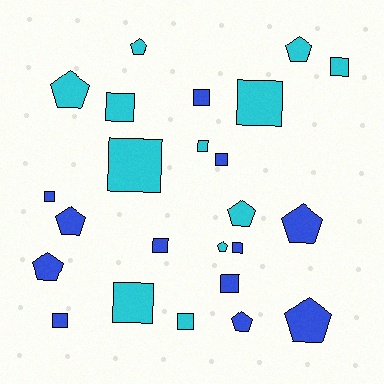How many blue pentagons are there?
There are 5 blue pentagons.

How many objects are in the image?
There are 24 objects.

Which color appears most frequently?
Cyan, with 12 objects.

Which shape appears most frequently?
Square, with 14 objects.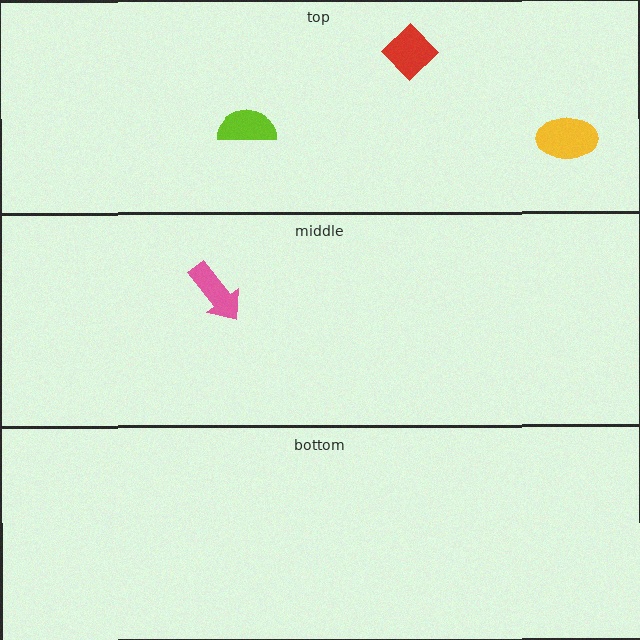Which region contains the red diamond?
The top region.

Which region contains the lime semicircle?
The top region.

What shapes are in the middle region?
The pink arrow.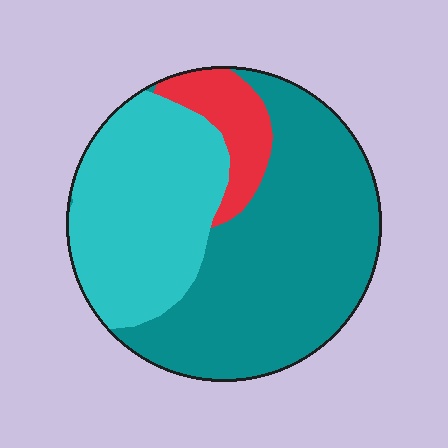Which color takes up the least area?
Red, at roughly 10%.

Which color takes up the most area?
Teal, at roughly 55%.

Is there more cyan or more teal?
Teal.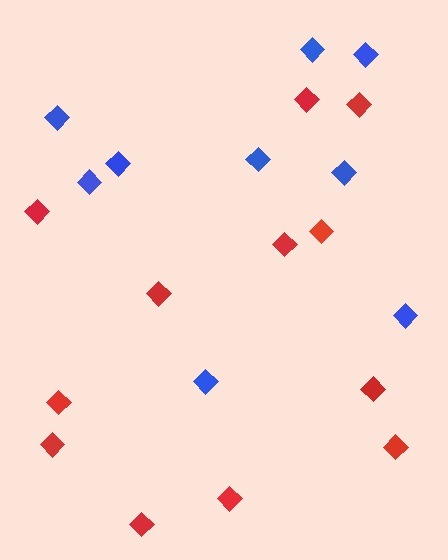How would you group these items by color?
There are 2 groups: one group of blue diamonds (9) and one group of red diamonds (12).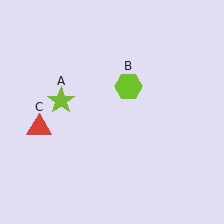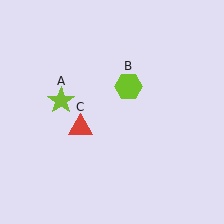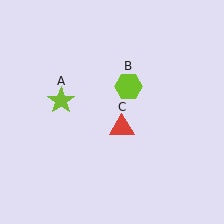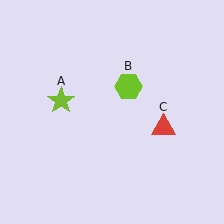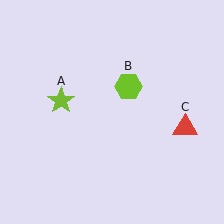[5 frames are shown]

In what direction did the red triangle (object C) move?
The red triangle (object C) moved right.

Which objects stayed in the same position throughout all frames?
Lime star (object A) and lime hexagon (object B) remained stationary.